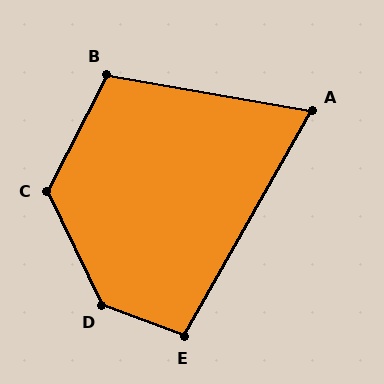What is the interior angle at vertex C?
Approximately 127 degrees (obtuse).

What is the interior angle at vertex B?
Approximately 107 degrees (obtuse).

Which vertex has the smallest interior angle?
A, at approximately 71 degrees.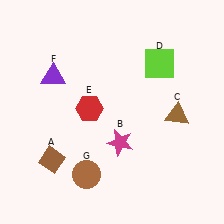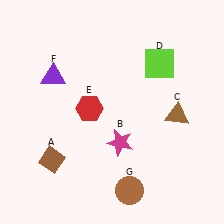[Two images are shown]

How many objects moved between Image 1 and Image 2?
1 object moved between the two images.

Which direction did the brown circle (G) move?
The brown circle (G) moved right.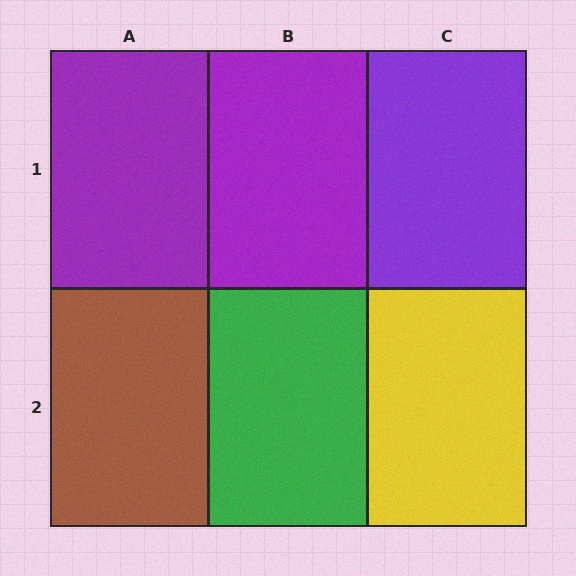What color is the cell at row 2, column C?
Yellow.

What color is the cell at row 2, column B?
Green.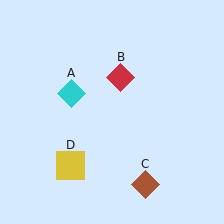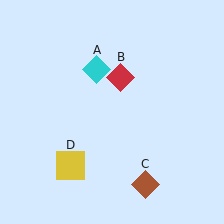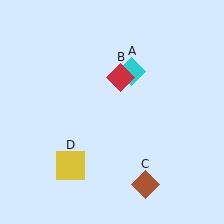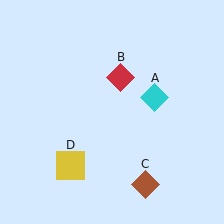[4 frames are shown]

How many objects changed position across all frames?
1 object changed position: cyan diamond (object A).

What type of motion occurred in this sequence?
The cyan diamond (object A) rotated clockwise around the center of the scene.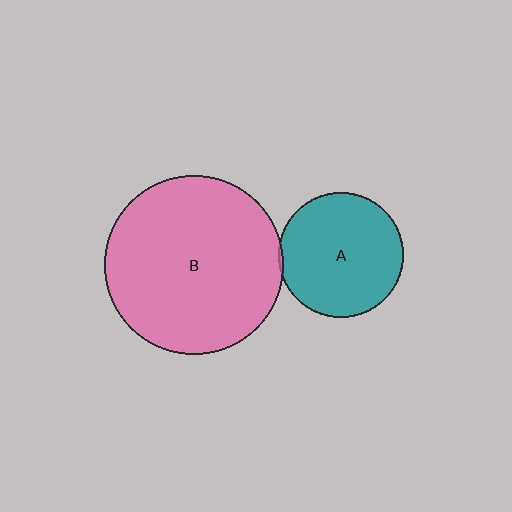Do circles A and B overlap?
Yes.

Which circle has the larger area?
Circle B (pink).